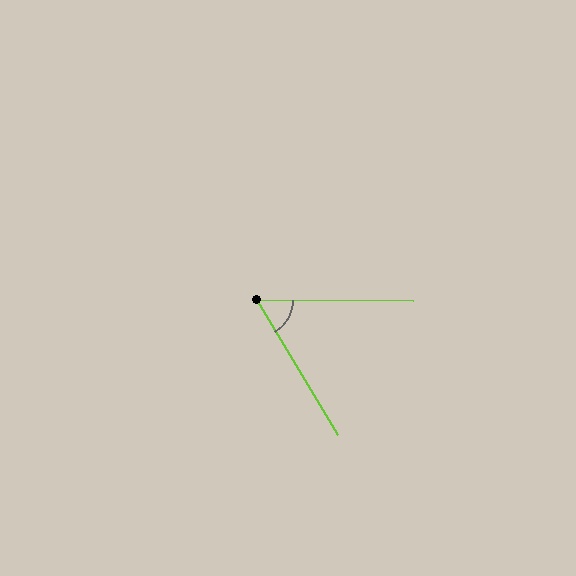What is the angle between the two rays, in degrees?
Approximately 59 degrees.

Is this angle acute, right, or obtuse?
It is acute.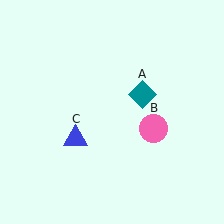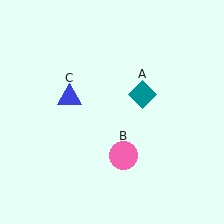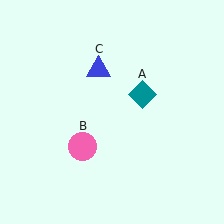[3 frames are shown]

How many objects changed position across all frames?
2 objects changed position: pink circle (object B), blue triangle (object C).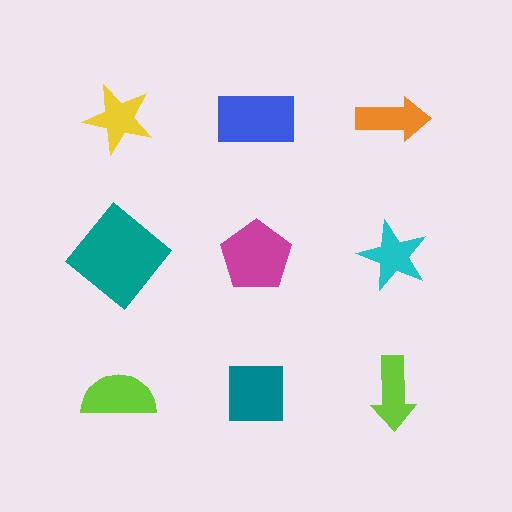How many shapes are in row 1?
3 shapes.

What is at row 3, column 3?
A lime arrow.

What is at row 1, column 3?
An orange arrow.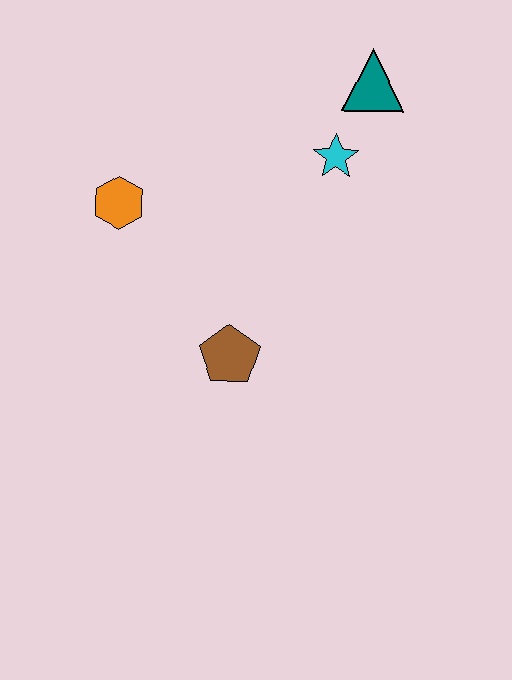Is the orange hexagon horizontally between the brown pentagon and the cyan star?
No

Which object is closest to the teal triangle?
The cyan star is closest to the teal triangle.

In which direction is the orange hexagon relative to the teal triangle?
The orange hexagon is to the left of the teal triangle.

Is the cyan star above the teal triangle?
No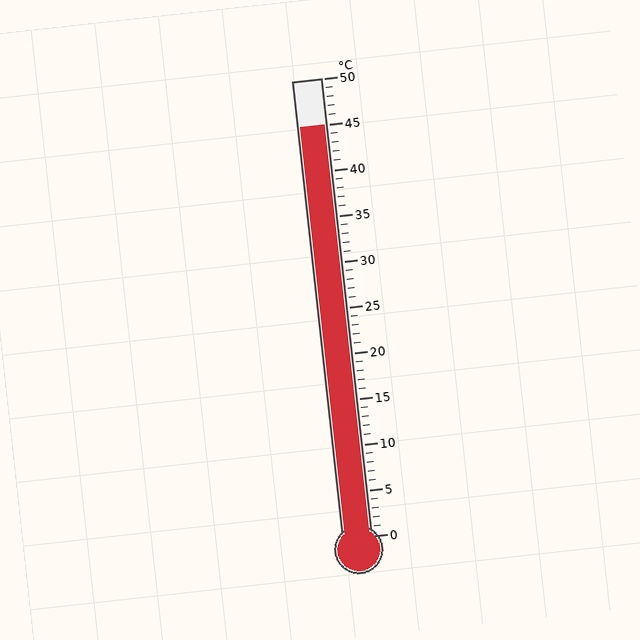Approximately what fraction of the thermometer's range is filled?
The thermometer is filled to approximately 90% of its range.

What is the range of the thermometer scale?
The thermometer scale ranges from 0°C to 50°C.